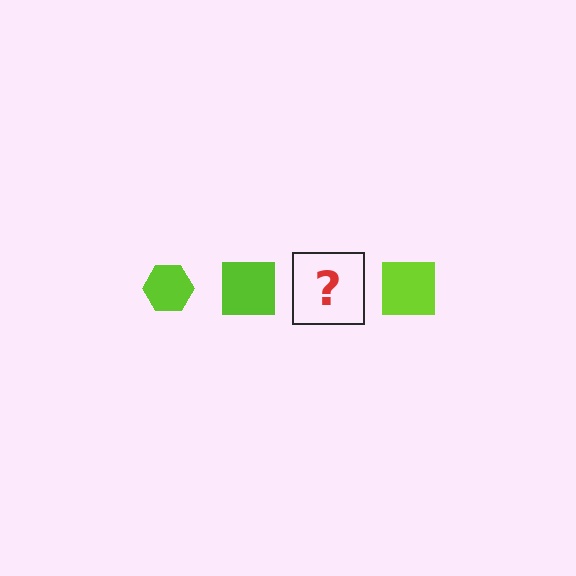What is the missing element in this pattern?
The missing element is a lime hexagon.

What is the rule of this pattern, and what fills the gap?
The rule is that the pattern cycles through hexagon, square shapes in lime. The gap should be filled with a lime hexagon.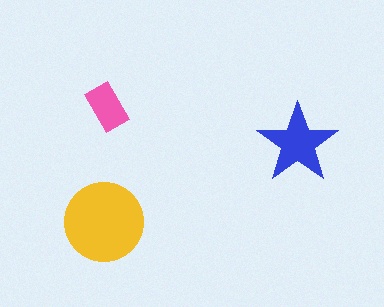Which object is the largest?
The yellow circle.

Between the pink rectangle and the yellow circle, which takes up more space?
The yellow circle.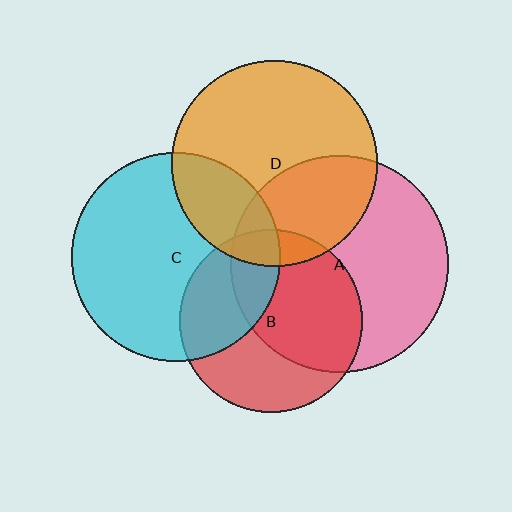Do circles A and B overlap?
Yes.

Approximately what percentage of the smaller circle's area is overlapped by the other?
Approximately 55%.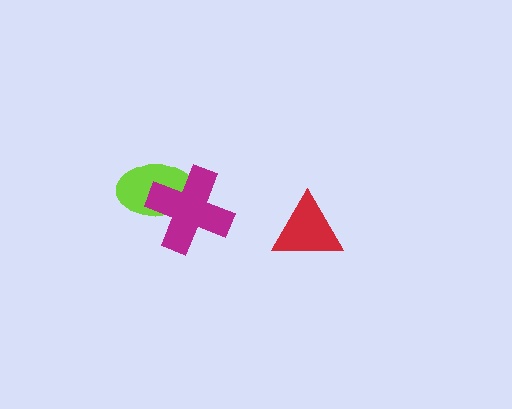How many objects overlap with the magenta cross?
1 object overlaps with the magenta cross.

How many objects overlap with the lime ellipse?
1 object overlaps with the lime ellipse.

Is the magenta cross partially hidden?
No, no other shape covers it.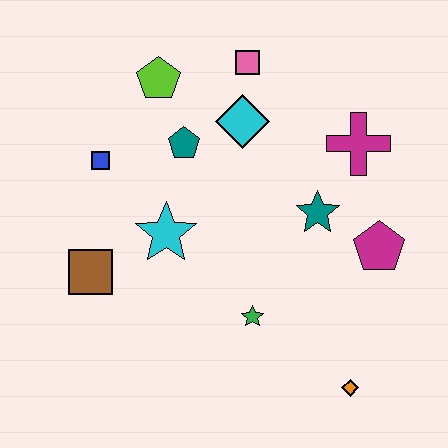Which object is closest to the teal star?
The magenta pentagon is closest to the teal star.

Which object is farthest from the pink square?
The orange diamond is farthest from the pink square.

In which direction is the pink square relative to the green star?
The pink square is above the green star.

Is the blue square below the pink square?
Yes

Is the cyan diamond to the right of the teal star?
No